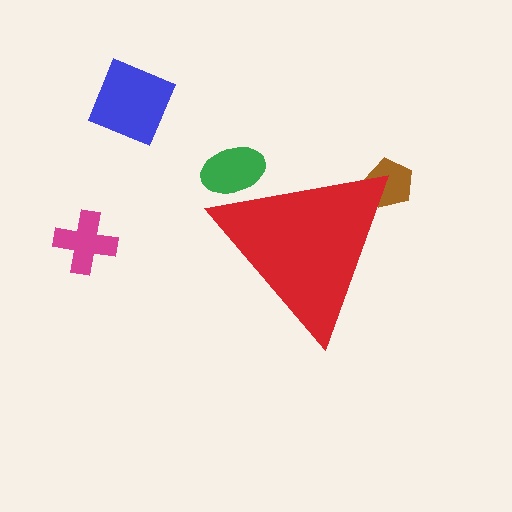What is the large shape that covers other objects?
A red triangle.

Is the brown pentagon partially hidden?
Yes, the brown pentagon is partially hidden behind the red triangle.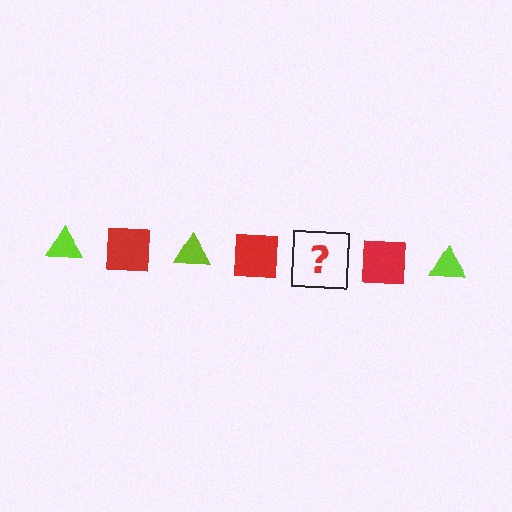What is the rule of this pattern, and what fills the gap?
The rule is that the pattern alternates between lime triangle and red square. The gap should be filled with a lime triangle.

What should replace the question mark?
The question mark should be replaced with a lime triangle.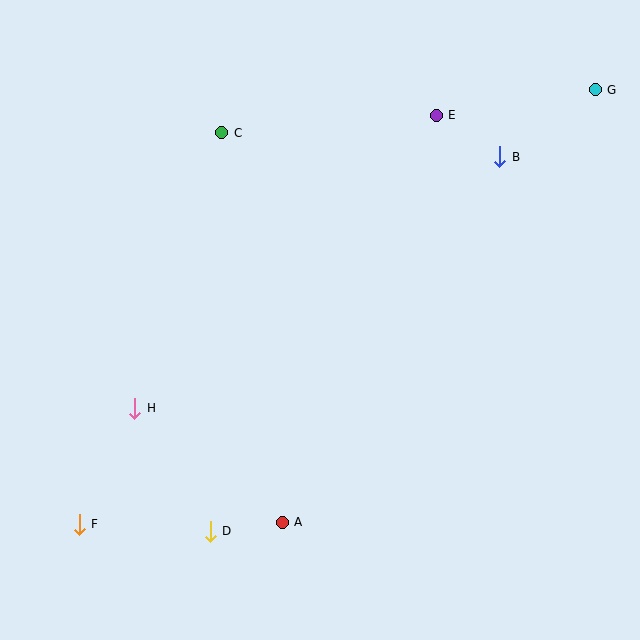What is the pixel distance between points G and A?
The distance between G and A is 534 pixels.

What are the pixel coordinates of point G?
Point G is at (595, 90).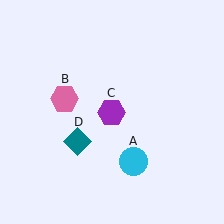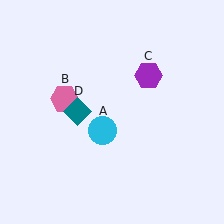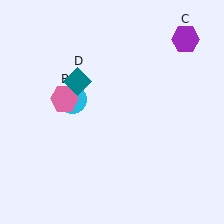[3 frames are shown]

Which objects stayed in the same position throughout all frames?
Pink hexagon (object B) remained stationary.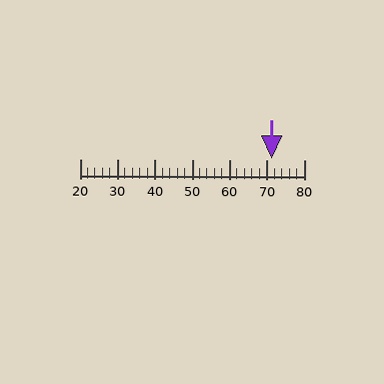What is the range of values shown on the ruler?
The ruler shows values from 20 to 80.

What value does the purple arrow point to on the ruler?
The purple arrow points to approximately 71.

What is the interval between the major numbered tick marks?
The major tick marks are spaced 10 units apart.